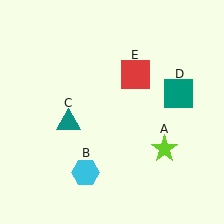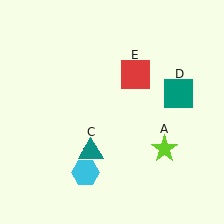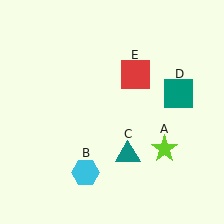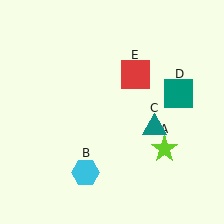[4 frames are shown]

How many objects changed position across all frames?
1 object changed position: teal triangle (object C).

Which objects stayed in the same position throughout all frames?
Lime star (object A) and cyan hexagon (object B) and teal square (object D) and red square (object E) remained stationary.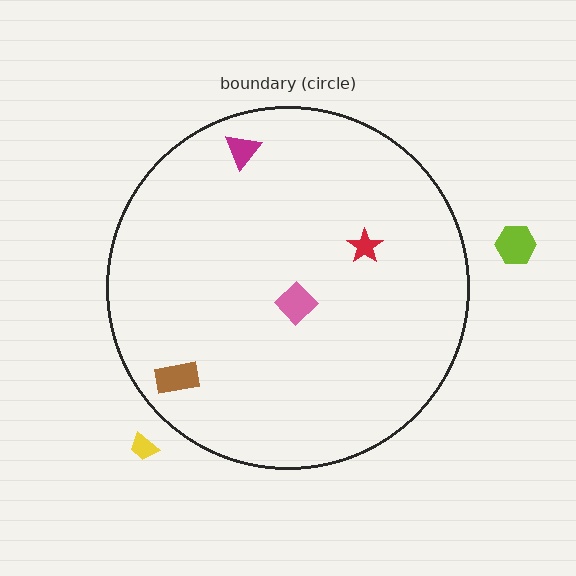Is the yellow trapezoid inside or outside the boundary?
Outside.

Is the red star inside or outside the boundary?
Inside.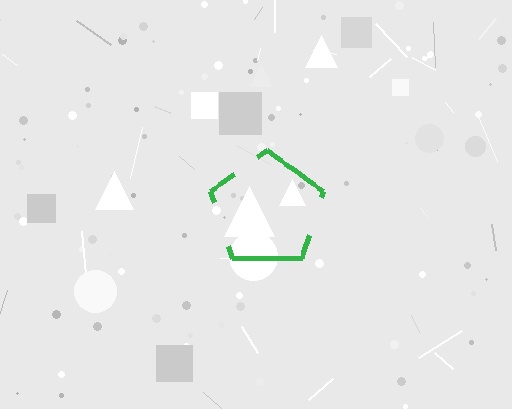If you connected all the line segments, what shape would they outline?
They would outline a pentagon.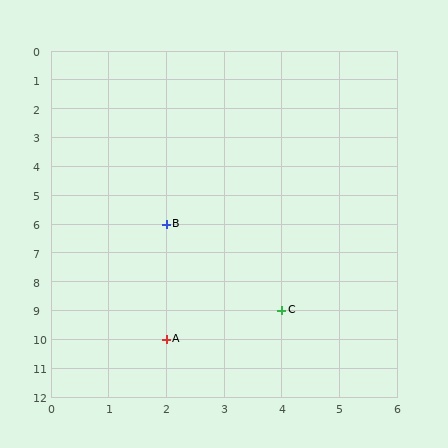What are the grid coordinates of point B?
Point B is at grid coordinates (2, 6).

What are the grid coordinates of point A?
Point A is at grid coordinates (2, 10).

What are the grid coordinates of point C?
Point C is at grid coordinates (4, 9).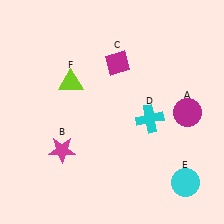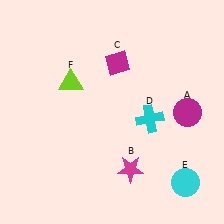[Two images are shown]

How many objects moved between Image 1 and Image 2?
1 object moved between the two images.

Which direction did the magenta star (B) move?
The magenta star (B) moved right.